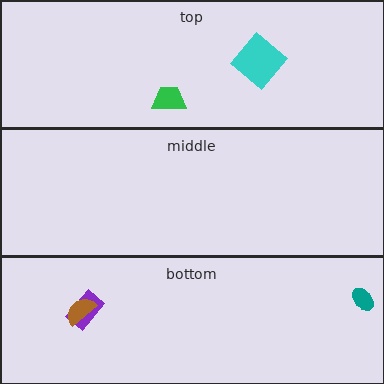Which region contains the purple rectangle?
The bottom region.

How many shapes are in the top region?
2.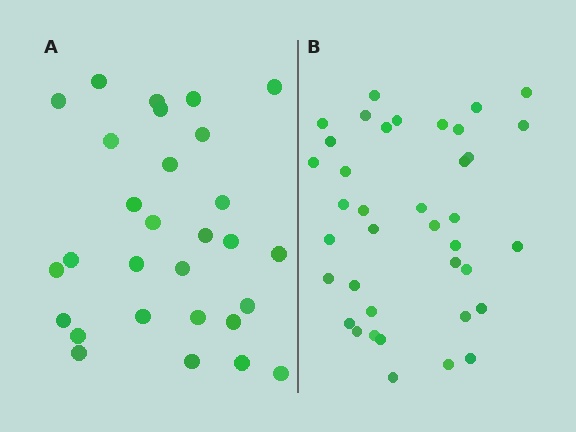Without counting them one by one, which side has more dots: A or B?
Region B (the right region) has more dots.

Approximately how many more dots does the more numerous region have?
Region B has roughly 8 or so more dots than region A.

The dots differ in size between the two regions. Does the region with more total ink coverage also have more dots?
No. Region A has more total ink coverage because its dots are larger, but region B actually contains more individual dots. Total area can be misleading — the number of items is what matters here.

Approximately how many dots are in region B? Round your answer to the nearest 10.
About 40 dots. (The exact count is 38, which rounds to 40.)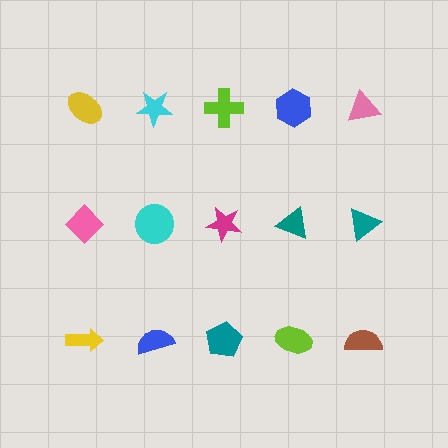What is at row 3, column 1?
A yellow arrow.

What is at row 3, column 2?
A blue semicircle.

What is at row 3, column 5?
A brown semicircle.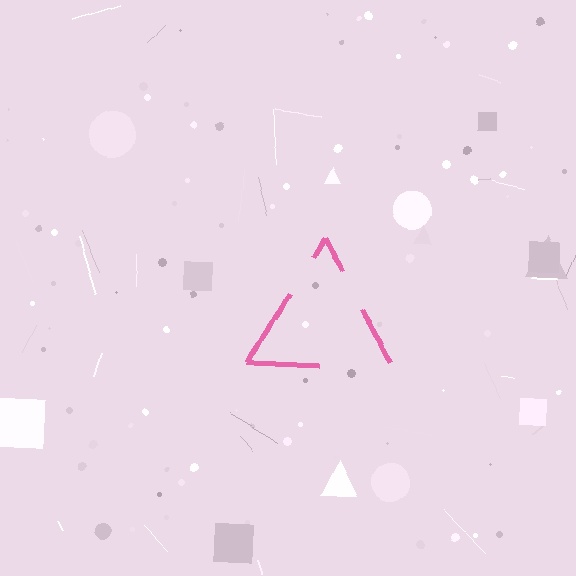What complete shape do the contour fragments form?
The contour fragments form a triangle.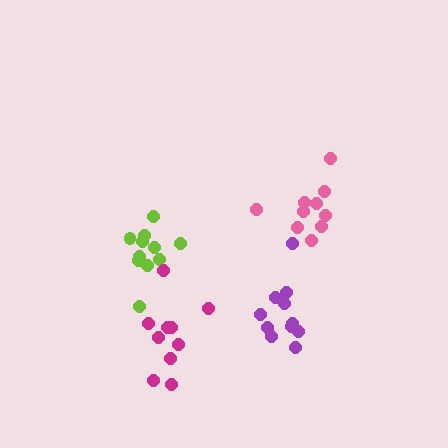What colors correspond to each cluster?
The clusters are colored: lime, pink, magenta, purple.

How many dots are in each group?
Group 1: 11 dots, Group 2: 10 dots, Group 3: 10 dots, Group 4: 11 dots (42 total).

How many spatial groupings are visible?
There are 4 spatial groupings.